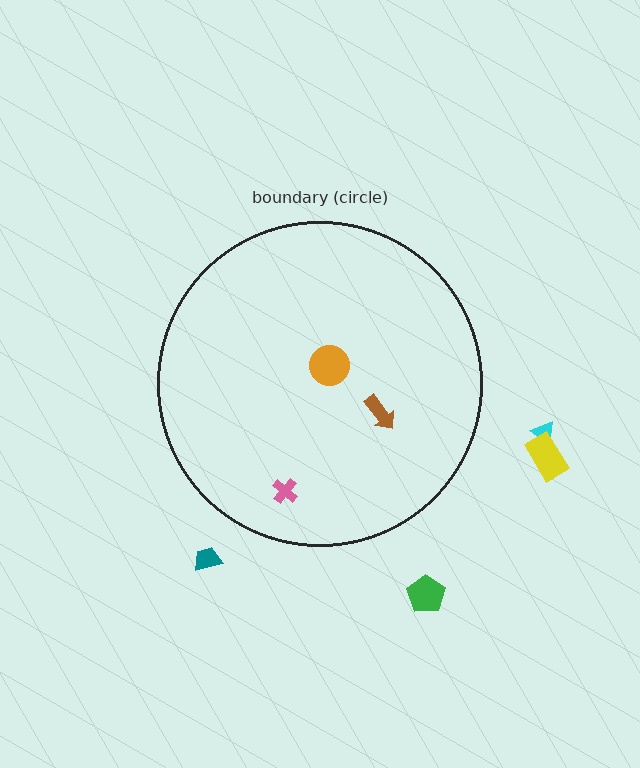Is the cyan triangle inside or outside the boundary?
Outside.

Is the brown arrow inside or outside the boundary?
Inside.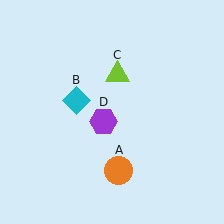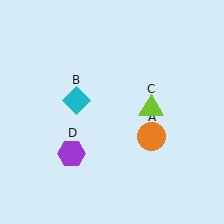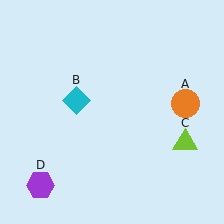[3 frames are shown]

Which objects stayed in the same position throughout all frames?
Cyan diamond (object B) remained stationary.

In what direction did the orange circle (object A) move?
The orange circle (object A) moved up and to the right.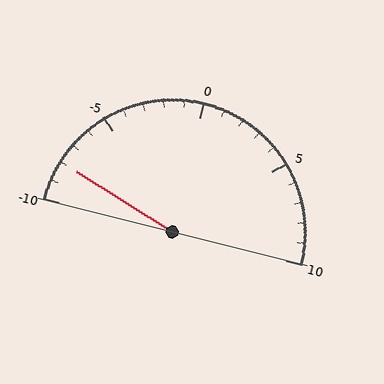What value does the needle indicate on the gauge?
The needle indicates approximately -8.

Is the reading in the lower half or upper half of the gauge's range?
The reading is in the lower half of the range (-10 to 10).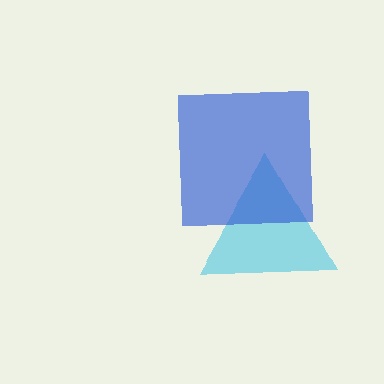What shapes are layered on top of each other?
The layered shapes are: a cyan triangle, a blue square.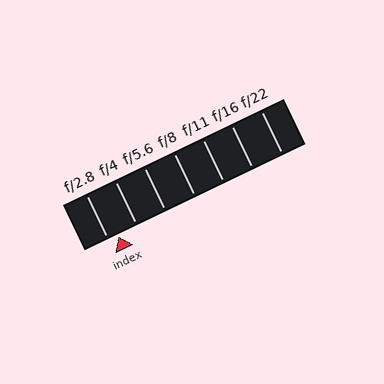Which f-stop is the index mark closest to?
The index mark is closest to f/2.8.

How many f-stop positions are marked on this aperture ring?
There are 7 f-stop positions marked.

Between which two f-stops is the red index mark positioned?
The index mark is between f/2.8 and f/4.